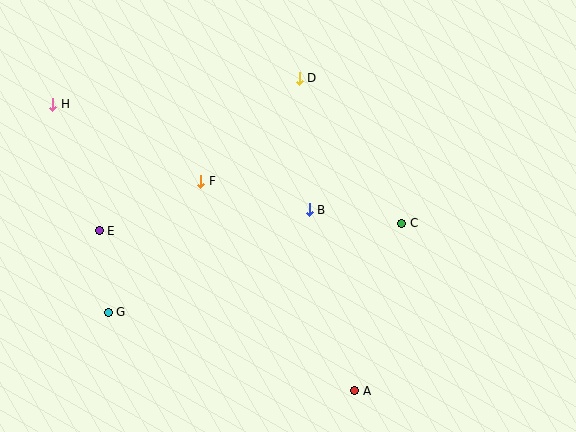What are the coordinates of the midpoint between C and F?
The midpoint between C and F is at (301, 202).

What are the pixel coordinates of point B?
Point B is at (309, 210).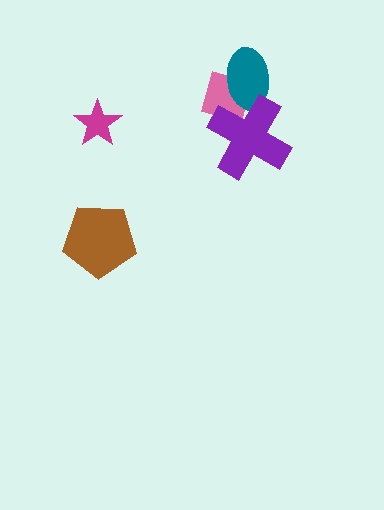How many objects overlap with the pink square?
2 objects overlap with the pink square.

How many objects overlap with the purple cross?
2 objects overlap with the purple cross.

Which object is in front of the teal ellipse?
The purple cross is in front of the teal ellipse.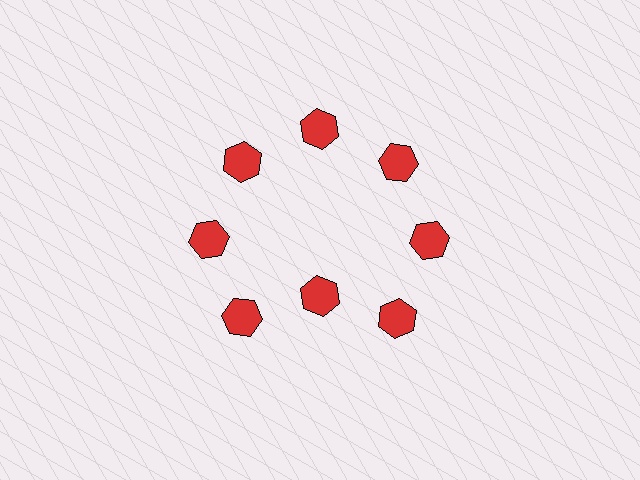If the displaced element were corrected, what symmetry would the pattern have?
It would have 8-fold rotational symmetry — the pattern would map onto itself every 45 degrees.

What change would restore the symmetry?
The symmetry would be restored by moving it outward, back onto the ring so that all 8 hexagons sit at equal angles and equal distance from the center.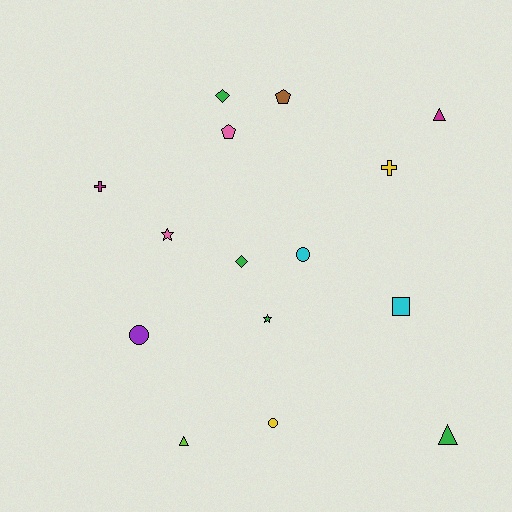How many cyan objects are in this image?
There are 2 cyan objects.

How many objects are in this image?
There are 15 objects.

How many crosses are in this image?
There are 2 crosses.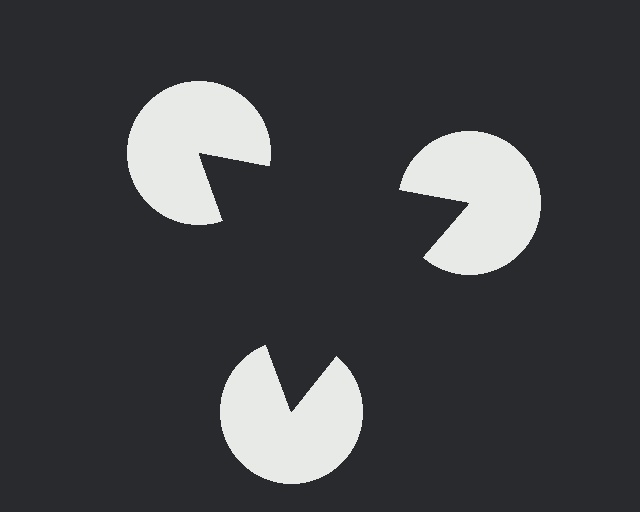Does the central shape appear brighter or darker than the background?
It typically appears slightly darker than the background, even though no actual brightness change is drawn.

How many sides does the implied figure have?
3 sides.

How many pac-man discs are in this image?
There are 3 — one at each vertex of the illusory triangle.